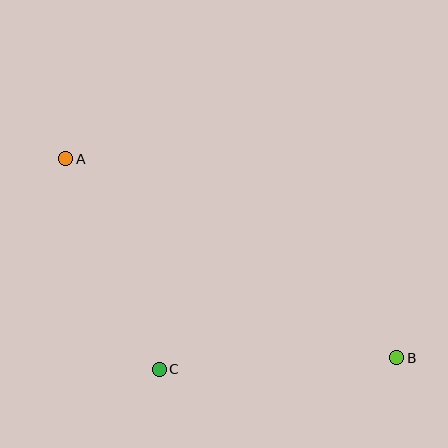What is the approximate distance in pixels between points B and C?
The distance between B and C is approximately 238 pixels.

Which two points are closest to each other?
Points A and C are closest to each other.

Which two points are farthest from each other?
Points A and B are farthest from each other.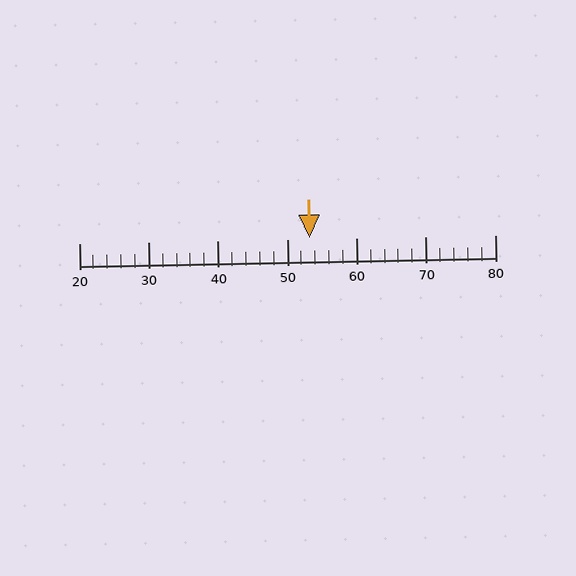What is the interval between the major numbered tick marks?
The major tick marks are spaced 10 units apart.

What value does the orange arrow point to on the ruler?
The orange arrow points to approximately 53.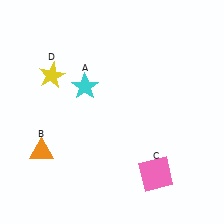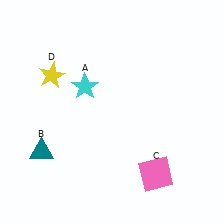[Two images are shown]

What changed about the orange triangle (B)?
In Image 1, B is orange. In Image 2, it changed to teal.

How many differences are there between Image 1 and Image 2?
There is 1 difference between the two images.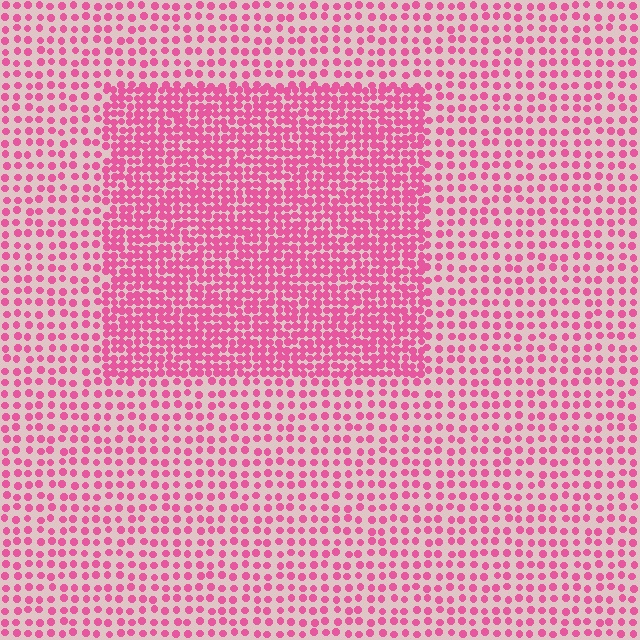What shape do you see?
I see a rectangle.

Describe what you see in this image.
The image contains small pink elements arranged at two different densities. A rectangle-shaped region is visible where the elements are more densely packed than the surrounding area.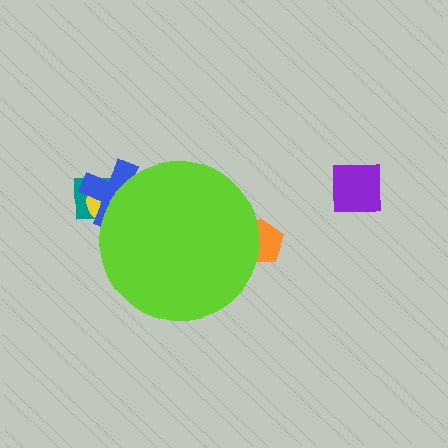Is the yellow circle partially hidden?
Yes, the yellow circle is partially hidden behind the lime circle.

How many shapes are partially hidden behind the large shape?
4 shapes are partially hidden.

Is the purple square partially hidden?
No, the purple square is fully visible.